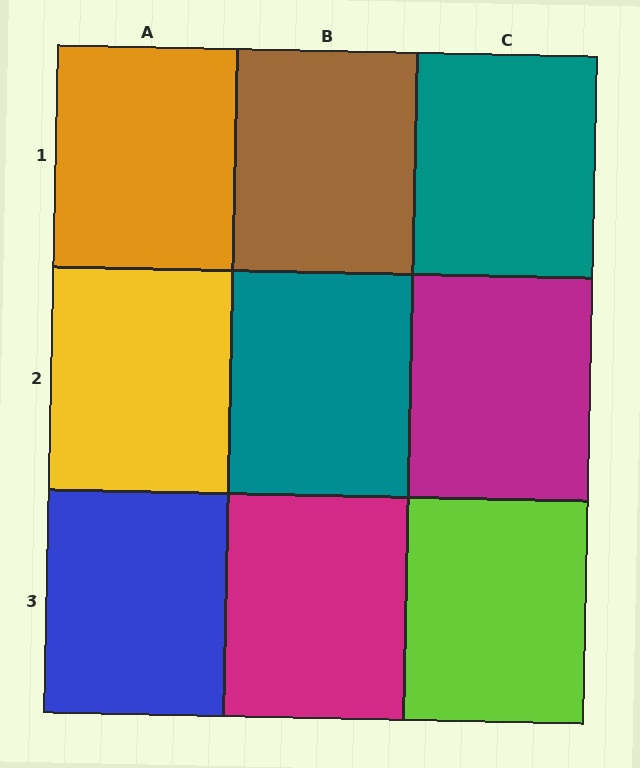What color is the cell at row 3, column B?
Magenta.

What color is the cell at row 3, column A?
Blue.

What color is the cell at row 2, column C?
Magenta.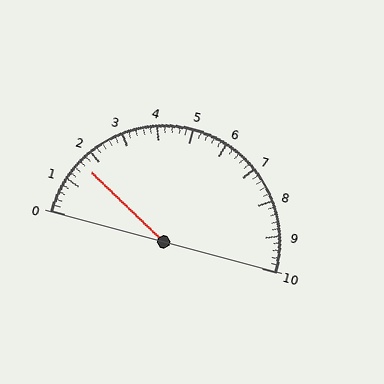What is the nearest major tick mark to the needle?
The nearest major tick mark is 2.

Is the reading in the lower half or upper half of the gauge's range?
The reading is in the lower half of the range (0 to 10).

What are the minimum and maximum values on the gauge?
The gauge ranges from 0 to 10.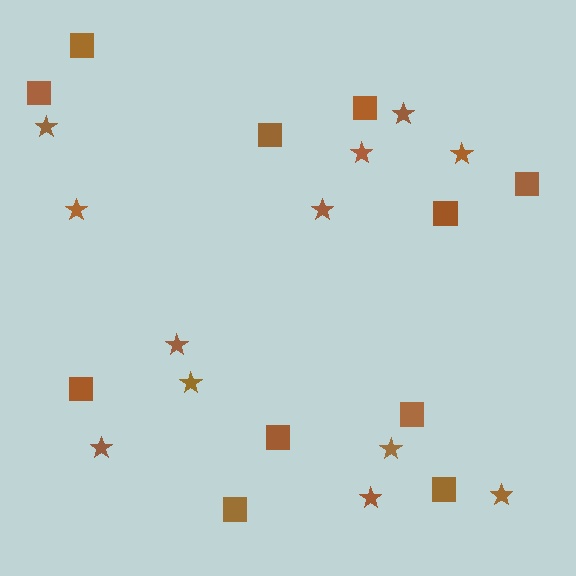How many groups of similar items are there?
There are 2 groups: one group of stars (12) and one group of squares (11).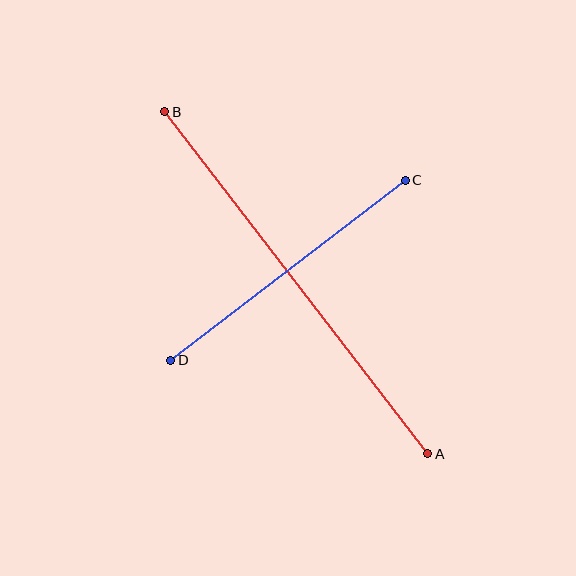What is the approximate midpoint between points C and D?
The midpoint is at approximately (288, 270) pixels.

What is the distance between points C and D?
The distance is approximately 295 pixels.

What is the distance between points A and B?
The distance is approximately 432 pixels.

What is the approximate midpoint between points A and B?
The midpoint is at approximately (296, 283) pixels.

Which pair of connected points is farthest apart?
Points A and B are farthest apart.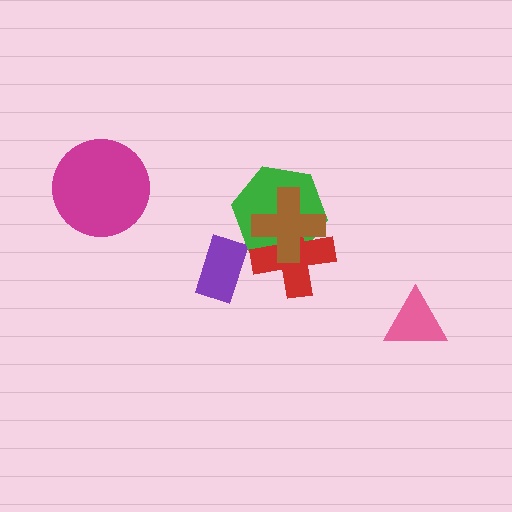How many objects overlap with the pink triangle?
0 objects overlap with the pink triangle.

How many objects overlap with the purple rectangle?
0 objects overlap with the purple rectangle.